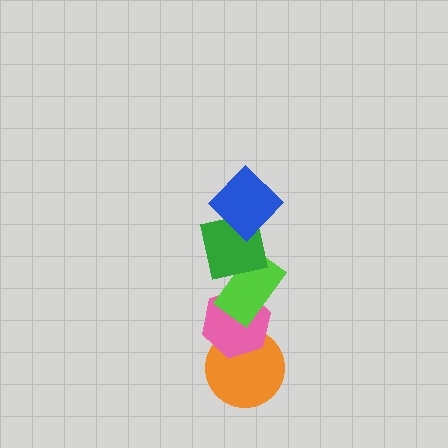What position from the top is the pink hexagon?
The pink hexagon is 4th from the top.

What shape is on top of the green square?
The blue diamond is on top of the green square.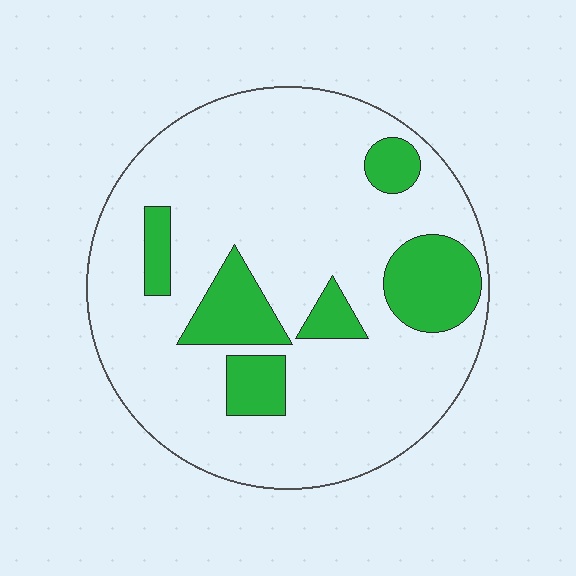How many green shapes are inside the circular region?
6.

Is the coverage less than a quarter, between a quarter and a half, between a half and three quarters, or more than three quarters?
Less than a quarter.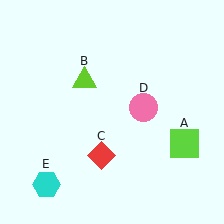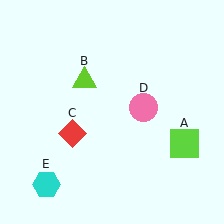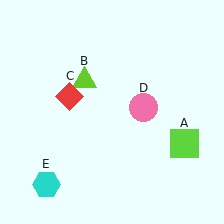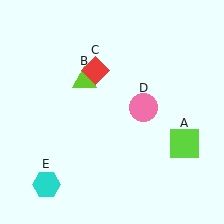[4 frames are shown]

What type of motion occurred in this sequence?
The red diamond (object C) rotated clockwise around the center of the scene.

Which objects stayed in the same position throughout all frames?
Lime square (object A) and lime triangle (object B) and pink circle (object D) and cyan hexagon (object E) remained stationary.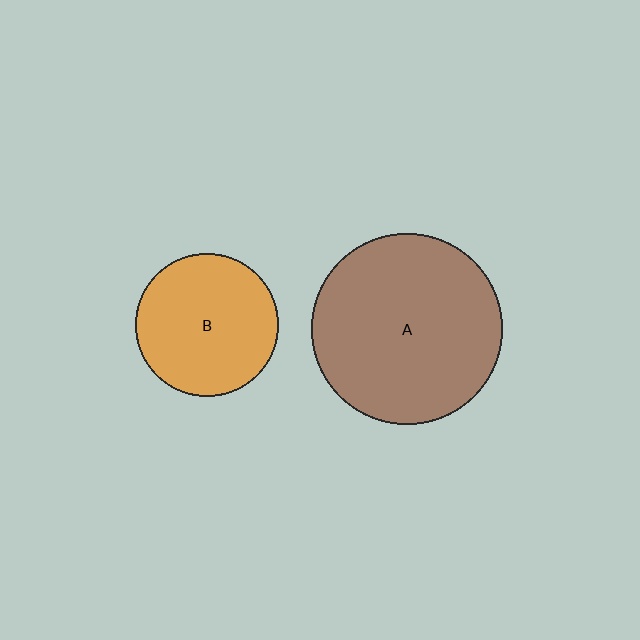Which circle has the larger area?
Circle A (brown).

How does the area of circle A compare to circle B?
Approximately 1.8 times.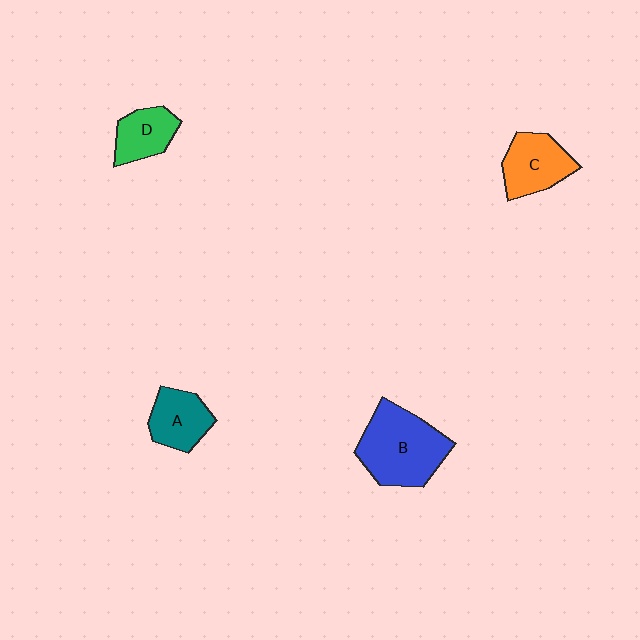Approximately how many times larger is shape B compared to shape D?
Approximately 2.0 times.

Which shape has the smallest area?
Shape D (green).